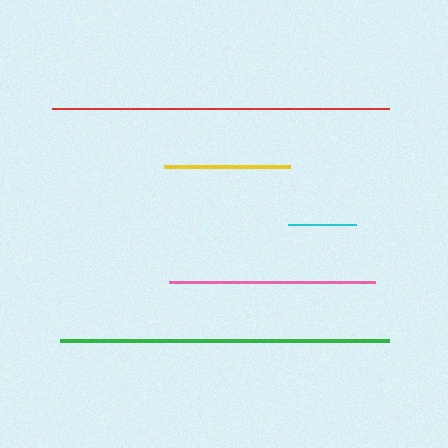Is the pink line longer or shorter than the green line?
The green line is longer than the pink line.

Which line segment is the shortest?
The cyan line is the shortest at approximately 68 pixels.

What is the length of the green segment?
The green segment is approximately 329 pixels long.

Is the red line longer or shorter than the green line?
The red line is longer than the green line.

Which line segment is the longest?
The red line is the longest at approximately 337 pixels.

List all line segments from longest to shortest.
From longest to shortest: red, green, pink, yellow, cyan.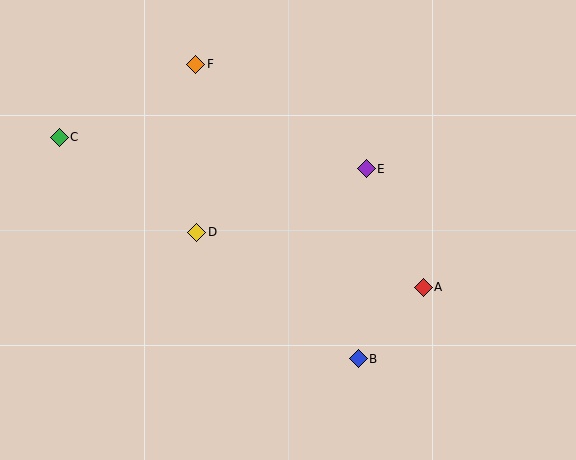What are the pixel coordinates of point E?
Point E is at (366, 169).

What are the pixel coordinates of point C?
Point C is at (59, 137).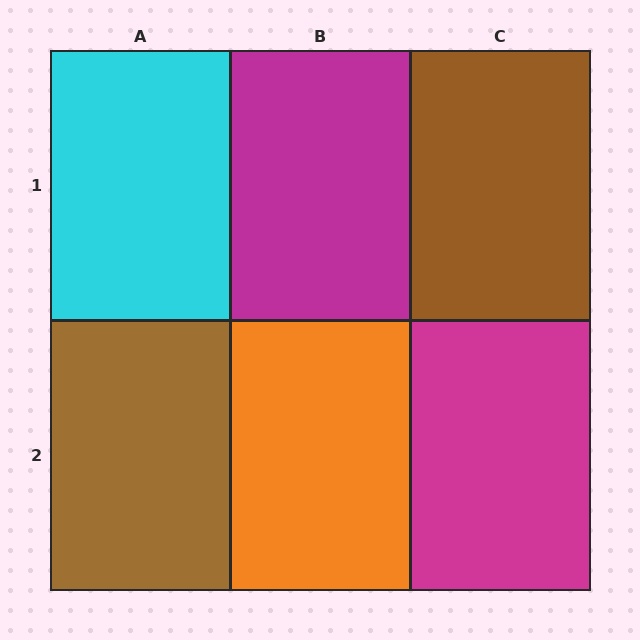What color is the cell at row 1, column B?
Magenta.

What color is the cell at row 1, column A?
Cyan.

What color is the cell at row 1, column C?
Brown.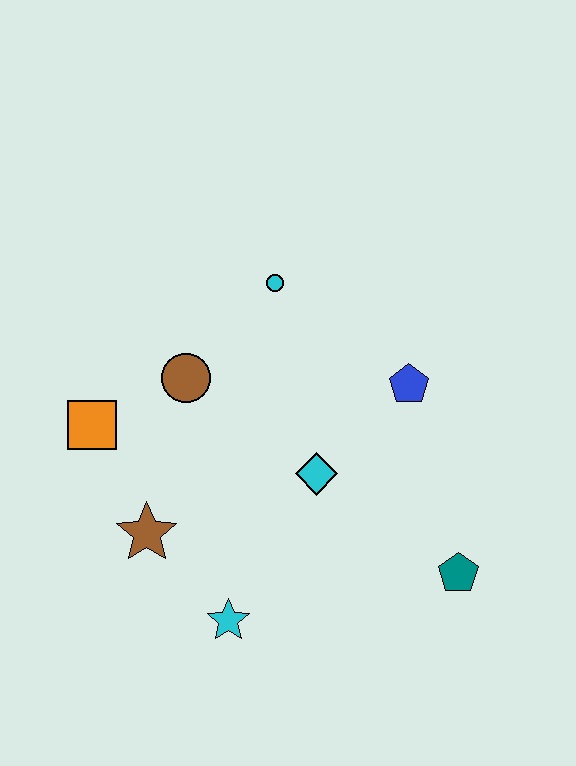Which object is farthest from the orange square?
The teal pentagon is farthest from the orange square.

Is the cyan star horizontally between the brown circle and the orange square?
No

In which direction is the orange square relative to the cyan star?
The orange square is above the cyan star.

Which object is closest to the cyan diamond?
The blue pentagon is closest to the cyan diamond.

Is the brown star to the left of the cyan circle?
Yes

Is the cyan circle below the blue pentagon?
No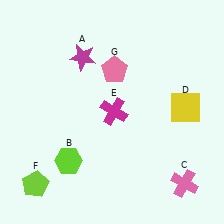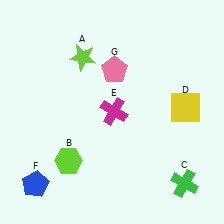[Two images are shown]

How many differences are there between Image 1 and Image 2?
There are 3 differences between the two images.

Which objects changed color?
A changed from magenta to lime. C changed from pink to green. F changed from lime to blue.